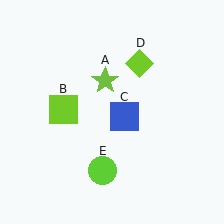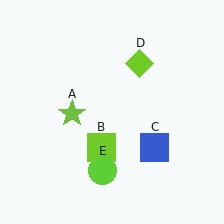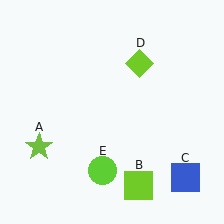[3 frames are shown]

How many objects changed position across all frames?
3 objects changed position: lime star (object A), lime square (object B), blue square (object C).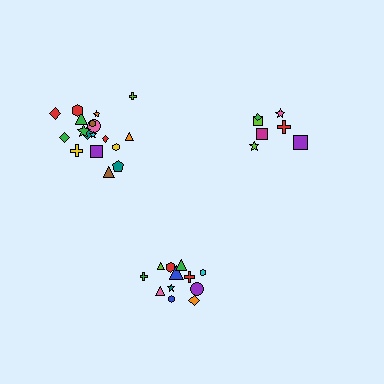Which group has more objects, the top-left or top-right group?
The top-left group.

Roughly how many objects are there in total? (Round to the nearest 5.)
Roughly 35 objects in total.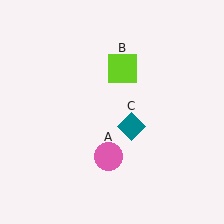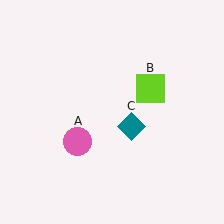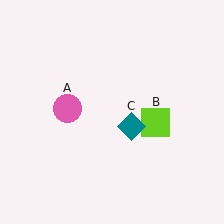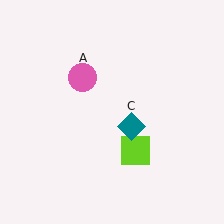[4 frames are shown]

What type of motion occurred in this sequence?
The pink circle (object A), lime square (object B) rotated clockwise around the center of the scene.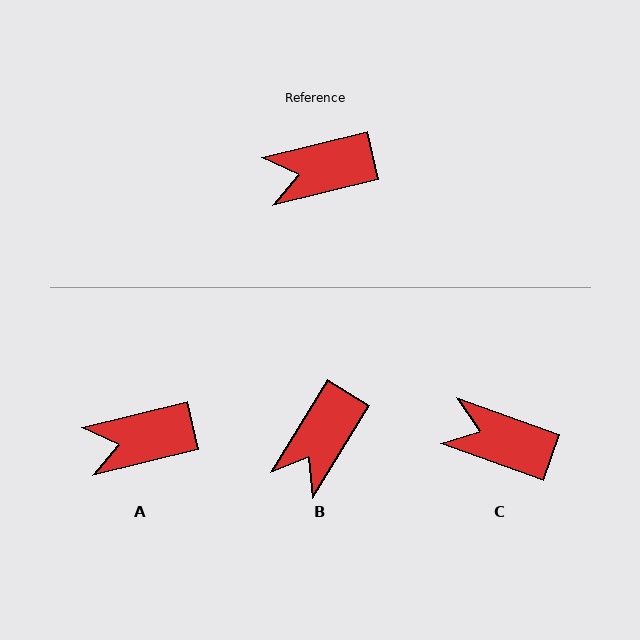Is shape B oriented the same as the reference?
No, it is off by about 44 degrees.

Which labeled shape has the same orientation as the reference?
A.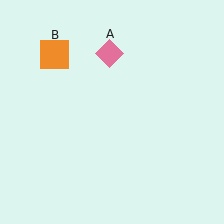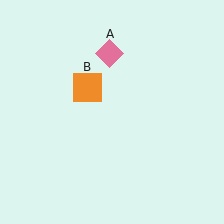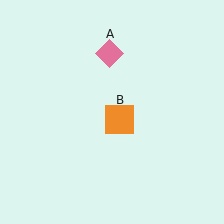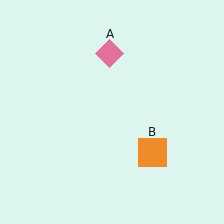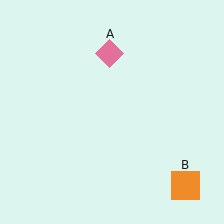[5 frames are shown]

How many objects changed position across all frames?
1 object changed position: orange square (object B).